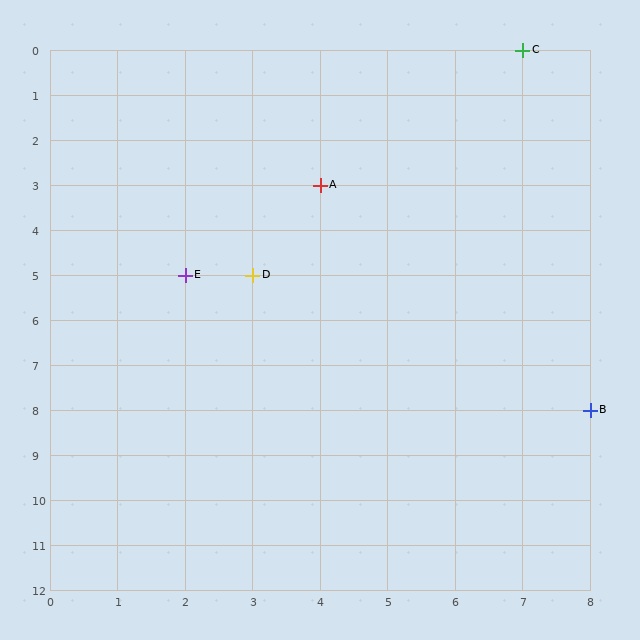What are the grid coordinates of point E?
Point E is at grid coordinates (2, 5).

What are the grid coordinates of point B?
Point B is at grid coordinates (8, 8).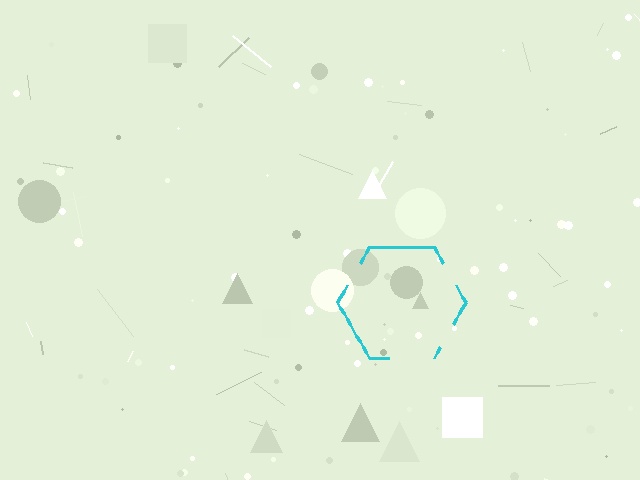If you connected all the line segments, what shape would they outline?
They would outline a hexagon.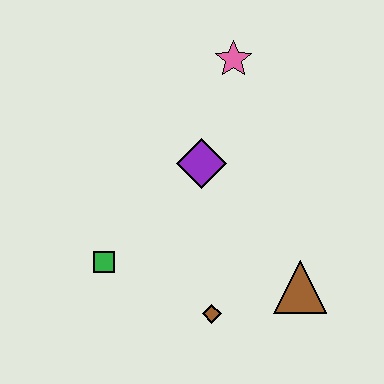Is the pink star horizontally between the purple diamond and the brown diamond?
No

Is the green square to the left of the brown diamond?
Yes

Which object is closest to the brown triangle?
The brown diamond is closest to the brown triangle.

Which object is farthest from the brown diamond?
The pink star is farthest from the brown diamond.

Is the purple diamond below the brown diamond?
No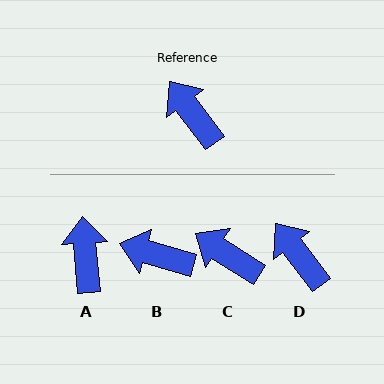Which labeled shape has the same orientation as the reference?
D.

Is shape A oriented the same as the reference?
No, it is off by about 32 degrees.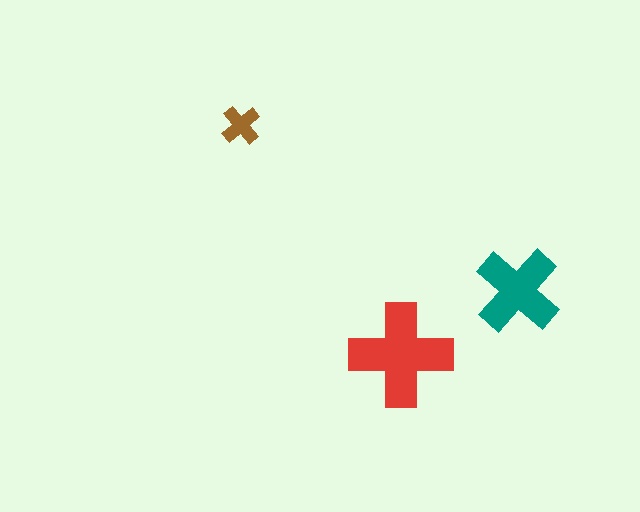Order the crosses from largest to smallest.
the red one, the teal one, the brown one.